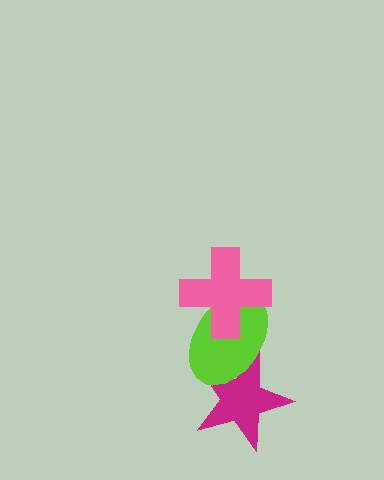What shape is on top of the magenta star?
The lime ellipse is on top of the magenta star.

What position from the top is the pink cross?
The pink cross is 1st from the top.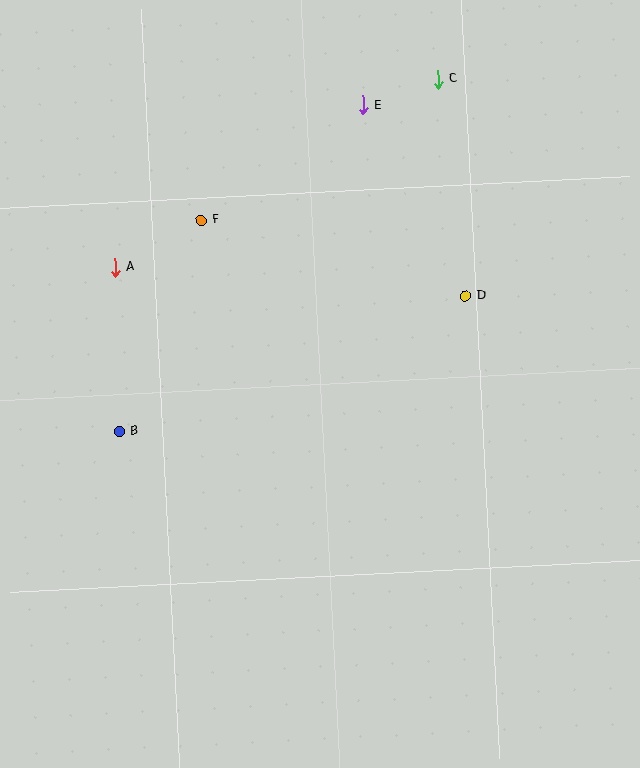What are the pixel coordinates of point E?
Point E is at (363, 105).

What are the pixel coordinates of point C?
Point C is at (438, 79).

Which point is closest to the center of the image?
Point D at (465, 296) is closest to the center.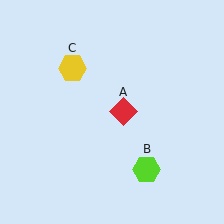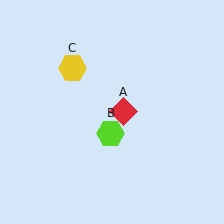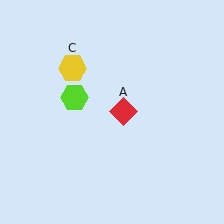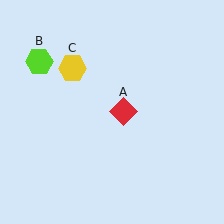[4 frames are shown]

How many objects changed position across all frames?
1 object changed position: lime hexagon (object B).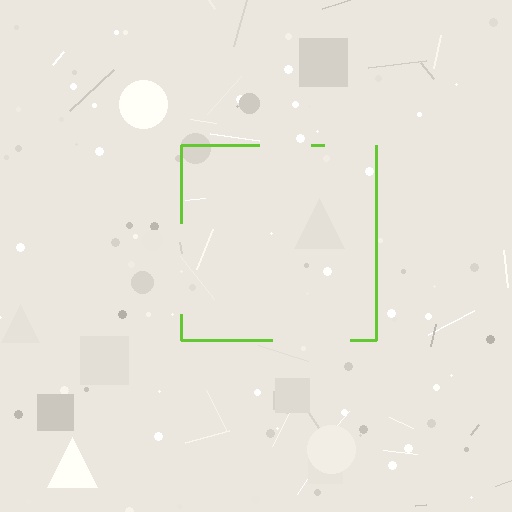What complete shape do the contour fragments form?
The contour fragments form a square.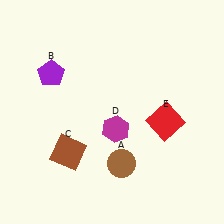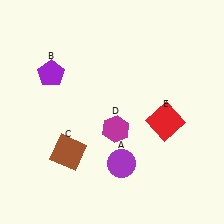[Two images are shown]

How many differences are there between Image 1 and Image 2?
There is 1 difference between the two images.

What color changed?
The circle (A) changed from brown in Image 1 to purple in Image 2.